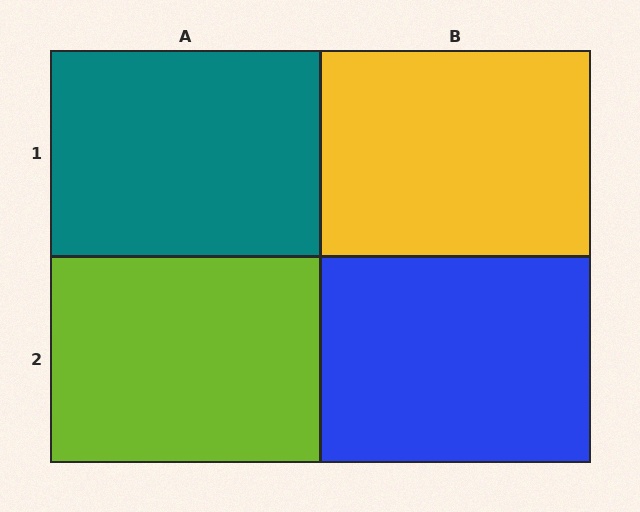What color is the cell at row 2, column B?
Blue.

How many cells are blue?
1 cell is blue.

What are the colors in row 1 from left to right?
Teal, yellow.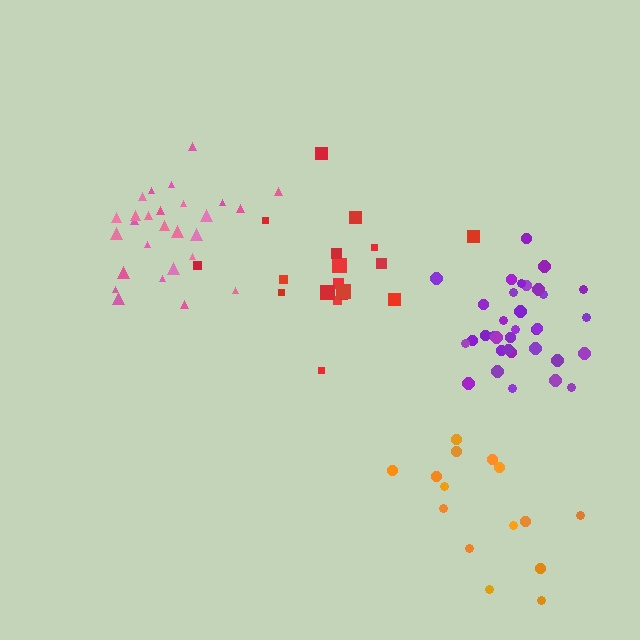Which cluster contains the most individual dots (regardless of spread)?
Purple (34).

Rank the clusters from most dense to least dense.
purple, pink, red, orange.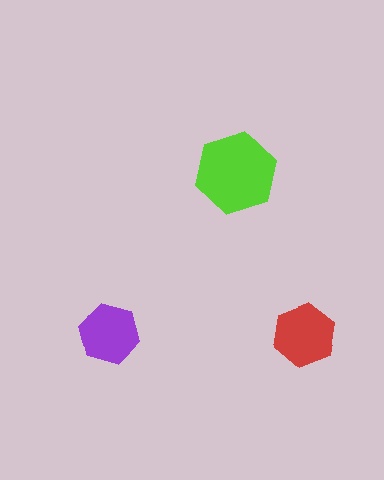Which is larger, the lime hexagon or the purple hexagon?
The lime one.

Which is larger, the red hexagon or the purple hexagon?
The red one.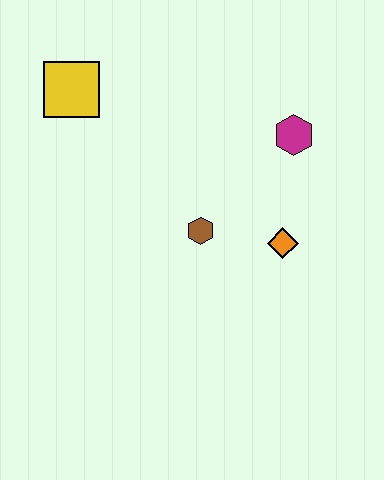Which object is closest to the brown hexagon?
The orange diamond is closest to the brown hexagon.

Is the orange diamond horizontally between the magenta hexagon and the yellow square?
Yes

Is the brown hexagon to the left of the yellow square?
No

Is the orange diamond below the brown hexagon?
Yes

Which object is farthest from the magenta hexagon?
The yellow square is farthest from the magenta hexagon.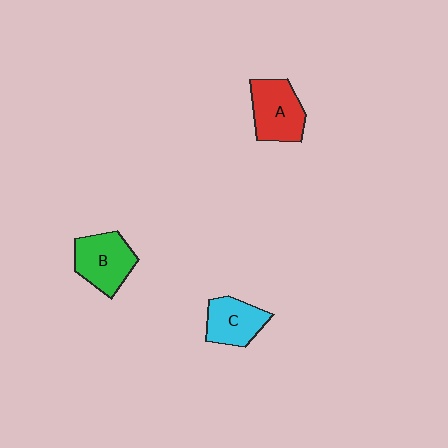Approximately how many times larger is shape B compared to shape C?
Approximately 1.2 times.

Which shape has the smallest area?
Shape C (cyan).